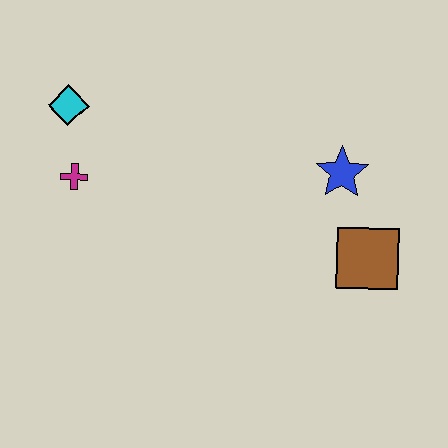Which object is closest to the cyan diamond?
The magenta cross is closest to the cyan diamond.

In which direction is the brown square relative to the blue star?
The brown square is below the blue star.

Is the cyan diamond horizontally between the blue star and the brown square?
No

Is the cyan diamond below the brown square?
No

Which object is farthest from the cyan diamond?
The brown square is farthest from the cyan diamond.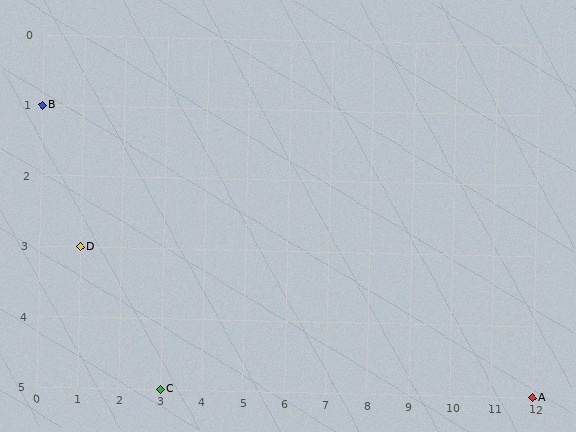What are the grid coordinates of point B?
Point B is at grid coordinates (0, 1).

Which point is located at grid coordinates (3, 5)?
Point C is at (3, 5).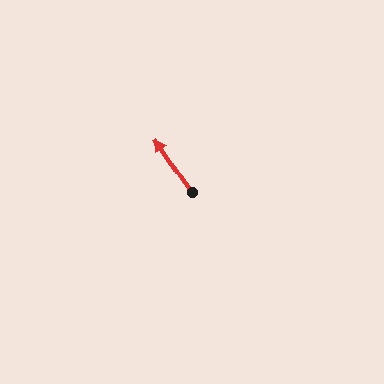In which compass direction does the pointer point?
Northwest.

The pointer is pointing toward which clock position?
Roughly 11 o'clock.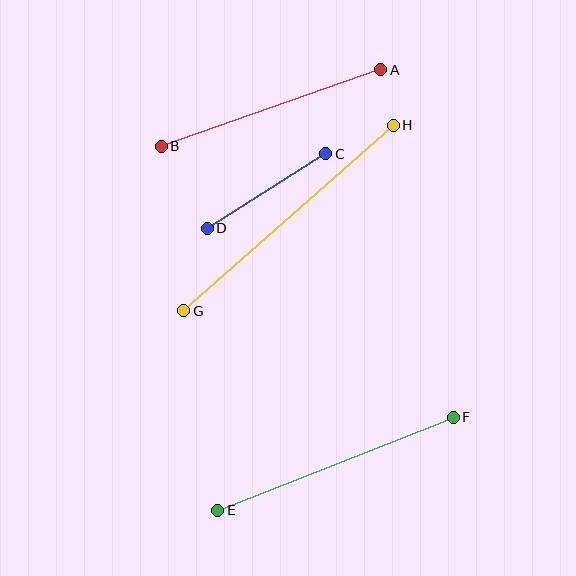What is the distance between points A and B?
The distance is approximately 232 pixels.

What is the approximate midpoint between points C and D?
The midpoint is at approximately (267, 191) pixels.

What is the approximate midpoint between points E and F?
The midpoint is at approximately (335, 464) pixels.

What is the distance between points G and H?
The distance is approximately 280 pixels.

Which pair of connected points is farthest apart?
Points G and H are farthest apart.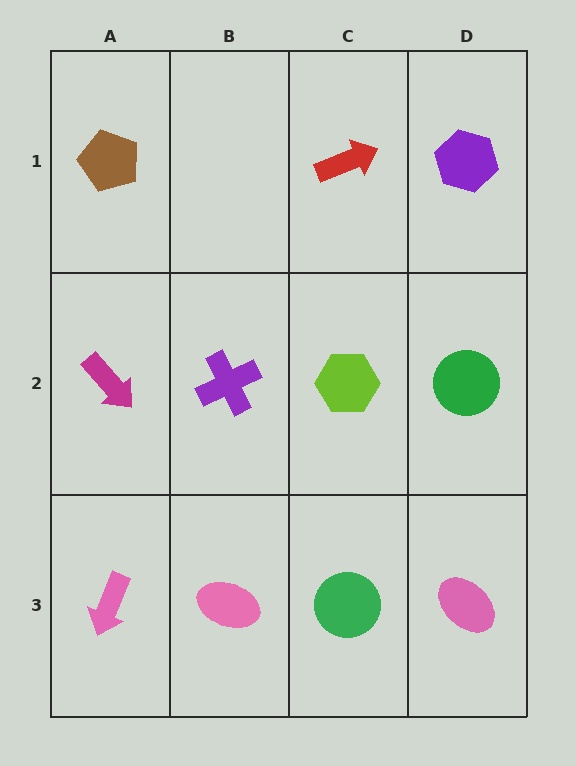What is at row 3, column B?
A pink ellipse.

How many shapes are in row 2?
4 shapes.